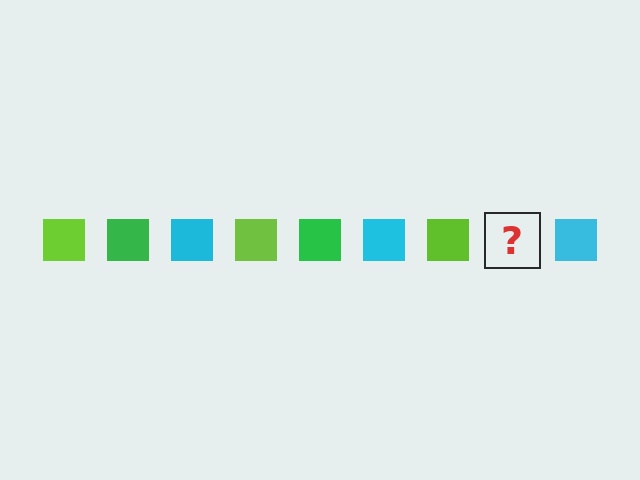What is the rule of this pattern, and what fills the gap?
The rule is that the pattern cycles through lime, green, cyan squares. The gap should be filled with a green square.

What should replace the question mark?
The question mark should be replaced with a green square.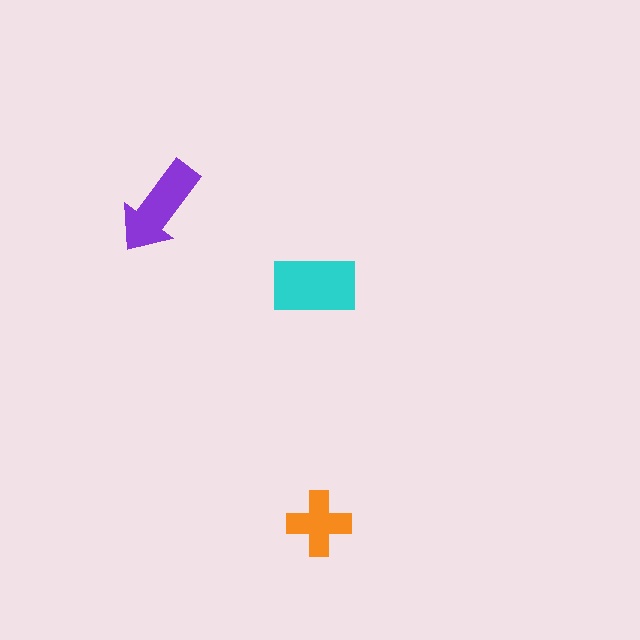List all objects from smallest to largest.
The orange cross, the purple arrow, the cyan rectangle.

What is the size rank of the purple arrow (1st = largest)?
2nd.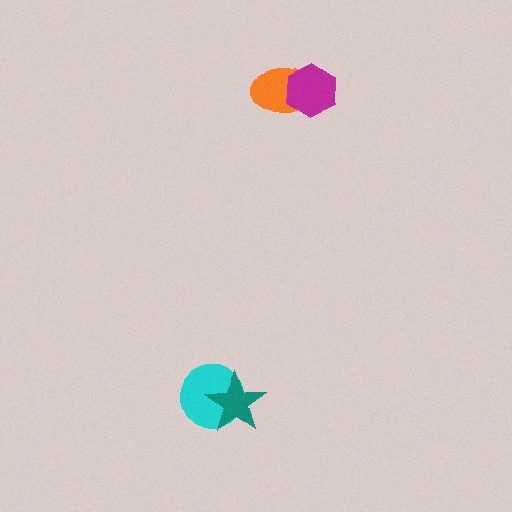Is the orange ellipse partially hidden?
Yes, it is partially covered by another shape.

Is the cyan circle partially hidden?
Yes, it is partially covered by another shape.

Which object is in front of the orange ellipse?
The magenta hexagon is in front of the orange ellipse.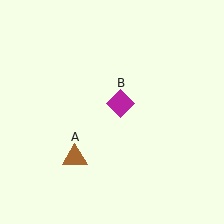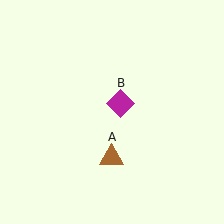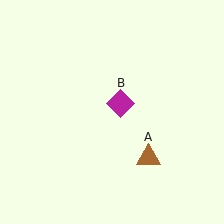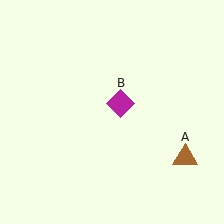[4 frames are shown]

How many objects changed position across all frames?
1 object changed position: brown triangle (object A).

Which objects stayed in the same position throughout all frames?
Magenta diamond (object B) remained stationary.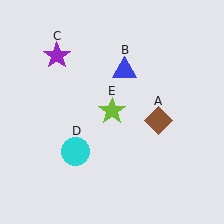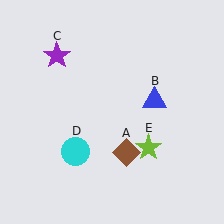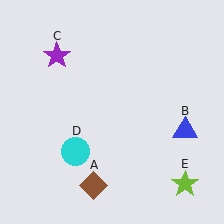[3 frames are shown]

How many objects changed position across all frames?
3 objects changed position: brown diamond (object A), blue triangle (object B), lime star (object E).